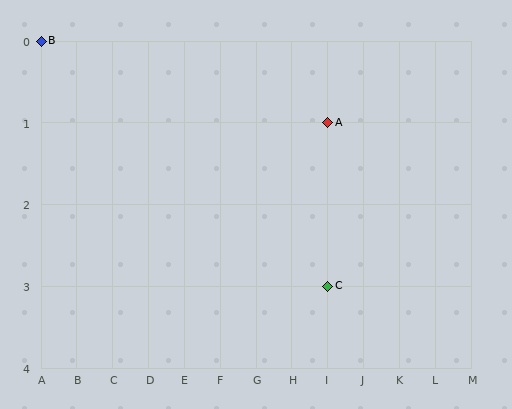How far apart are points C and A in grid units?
Points C and A are 2 rows apart.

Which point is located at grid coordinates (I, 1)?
Point A is at (I, 1).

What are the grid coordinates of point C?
Point C is at grid coordinates (I, 3).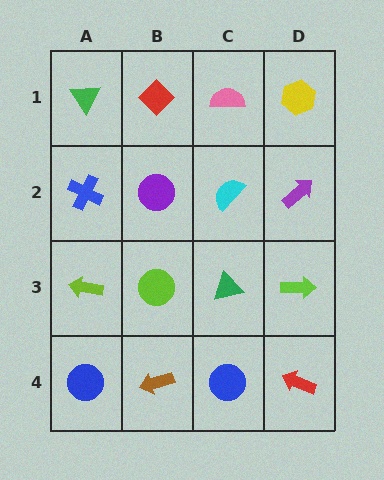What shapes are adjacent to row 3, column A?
A blue cross (row 2, column A), a blue circle (row 4, column A), a lime circle (row 3, column B).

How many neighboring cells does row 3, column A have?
3.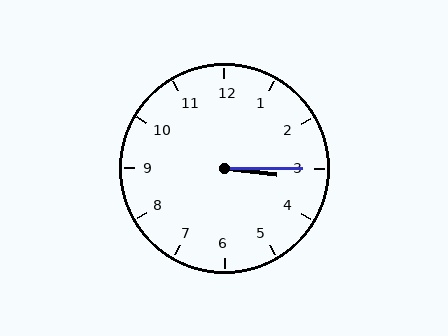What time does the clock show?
3:15.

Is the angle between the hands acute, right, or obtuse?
It is acute.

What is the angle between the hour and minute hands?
Approximately 8 degrees.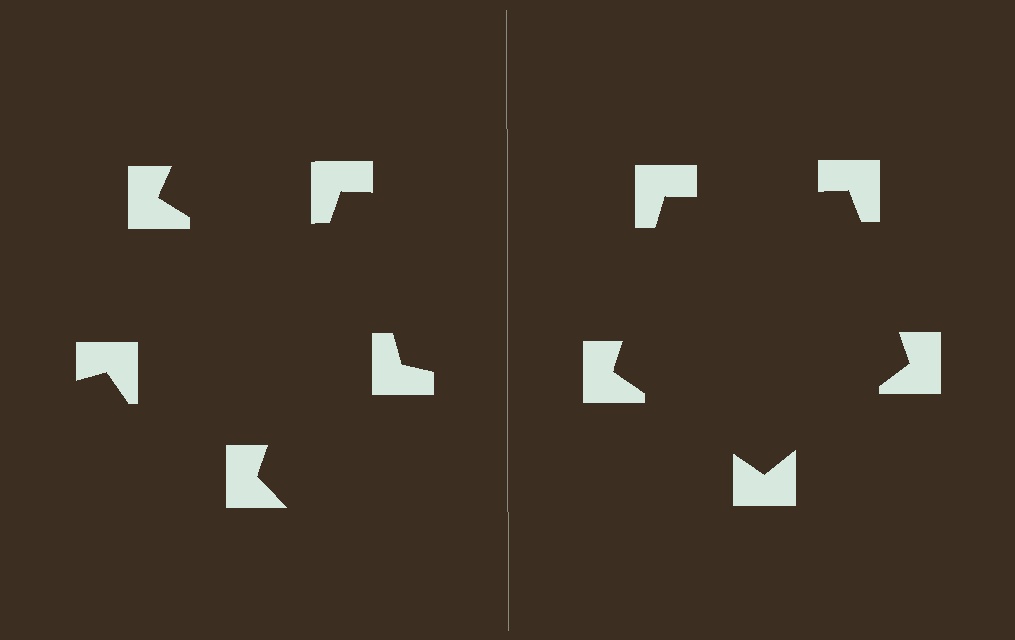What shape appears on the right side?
An illusory pentagon.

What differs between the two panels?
The notched squares are positioned identically on both sides; only the wedge orientations differ. On the right they align to a pentagon; on the left they are misaligned.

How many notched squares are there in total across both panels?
10 — 5 on each side.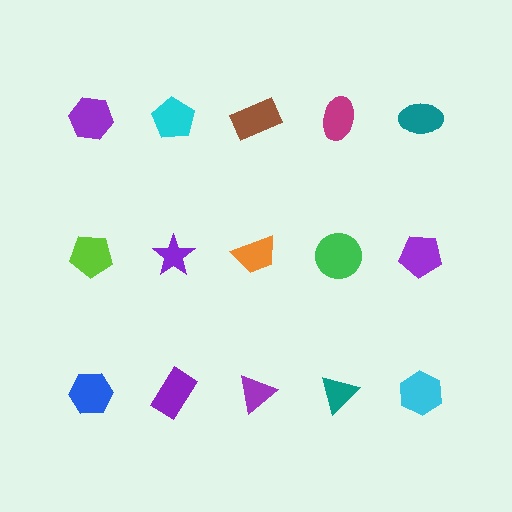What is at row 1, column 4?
A magenta ellipse.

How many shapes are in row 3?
5 shapes.